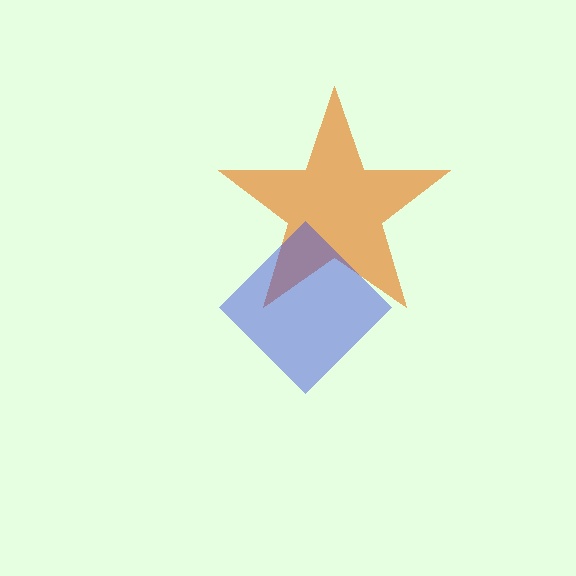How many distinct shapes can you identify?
There are 2 distinct shapes: an orange star, a blue diamond.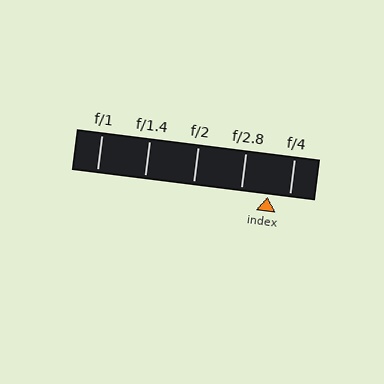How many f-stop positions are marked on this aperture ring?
There are 5 f-stop positions marked.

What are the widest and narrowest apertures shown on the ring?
The widest aperture shown is f/1 and the narrowest is f/4.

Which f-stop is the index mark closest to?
The index mark is closest to f/4.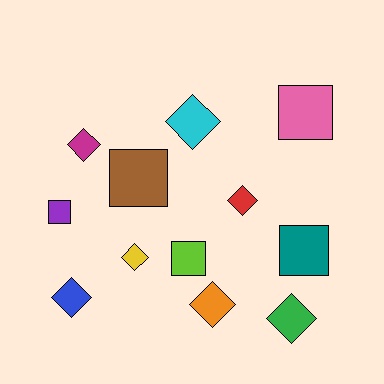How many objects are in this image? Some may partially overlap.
There are 12 objects.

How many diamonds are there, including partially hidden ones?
There are 7 diamonds.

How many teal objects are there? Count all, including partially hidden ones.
There is 1 teal object.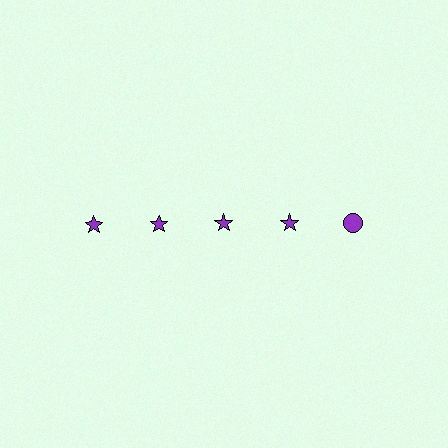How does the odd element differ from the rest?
It has a different shape: circle instead of star.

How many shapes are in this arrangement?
There are 5 shapes arranged in a grid pattern.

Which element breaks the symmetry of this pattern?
The purple circle in the top row, rightmost column breaks the symmetry. All other shapes are purple stars.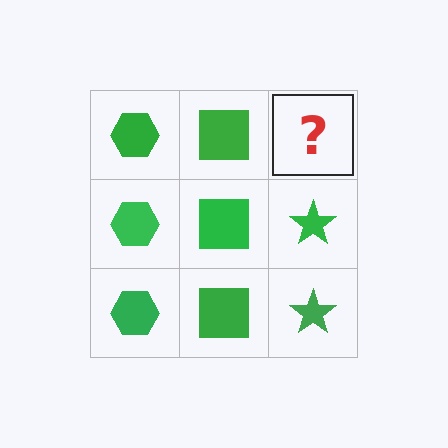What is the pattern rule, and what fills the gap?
The rule is that each column has a consistent shape. The gap should be filled with a green star.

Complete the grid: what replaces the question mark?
The question mark should be replaced with a green star.